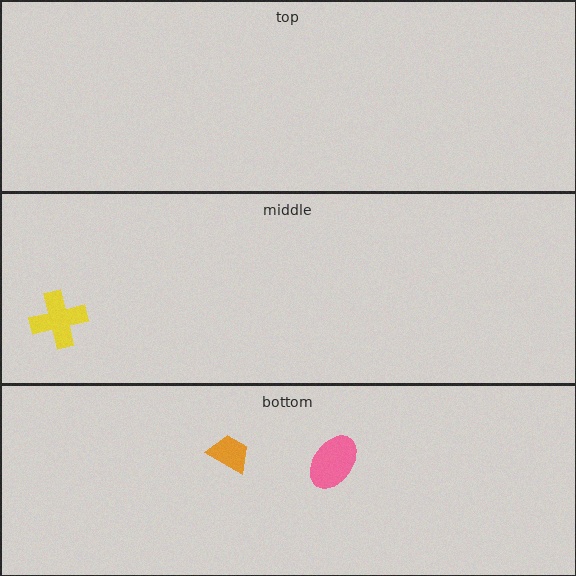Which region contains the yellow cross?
The middle region.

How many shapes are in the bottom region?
2.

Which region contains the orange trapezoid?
The bottom region.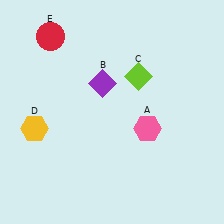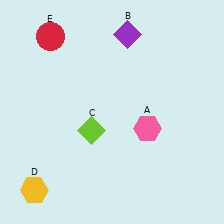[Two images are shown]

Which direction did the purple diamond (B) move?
The purple diamond (B) moved up.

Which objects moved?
The objects that moved are: the purple diamond (B), the lime diamond (C), the yellow hexagon (D).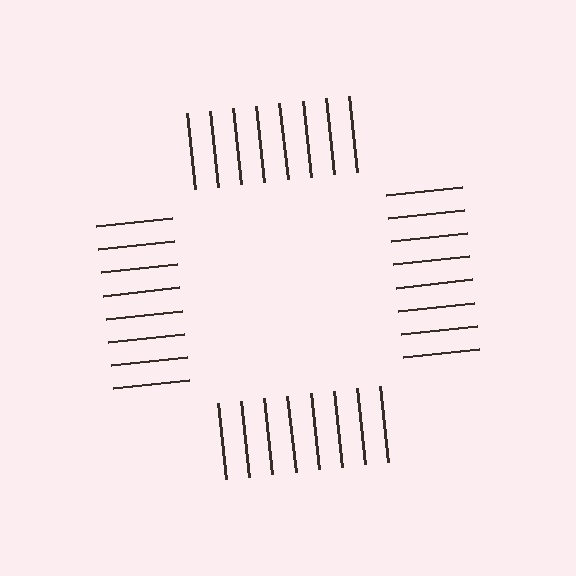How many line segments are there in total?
32 — 8 along each of the 4 edges.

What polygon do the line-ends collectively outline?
An illusory square — the line segments terminate on its edges but no continuous stroke is drawn.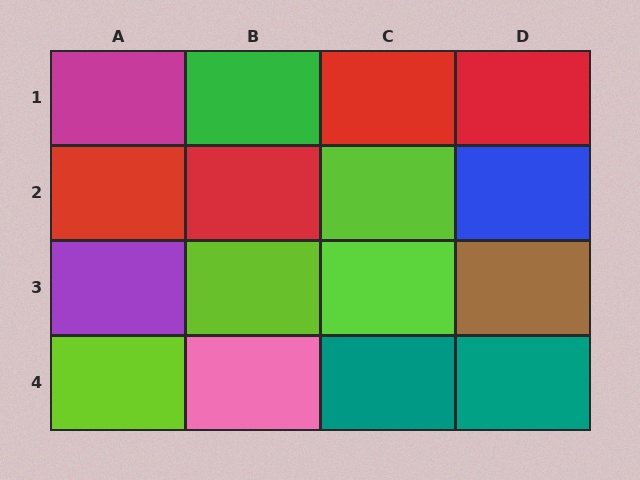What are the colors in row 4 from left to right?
Lime, pink, teal, teal.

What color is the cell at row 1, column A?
Magenta.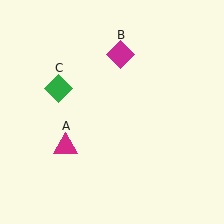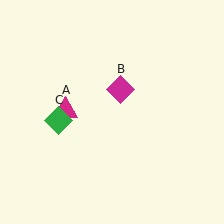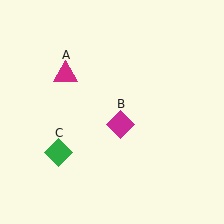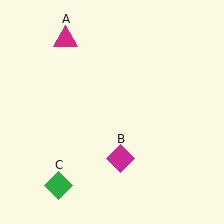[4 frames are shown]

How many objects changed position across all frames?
3 objects changed position: magenta triangle (object A), magenta diamond (object B), green diamond (object C).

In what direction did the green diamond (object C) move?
The green diamond (object C) moved down.